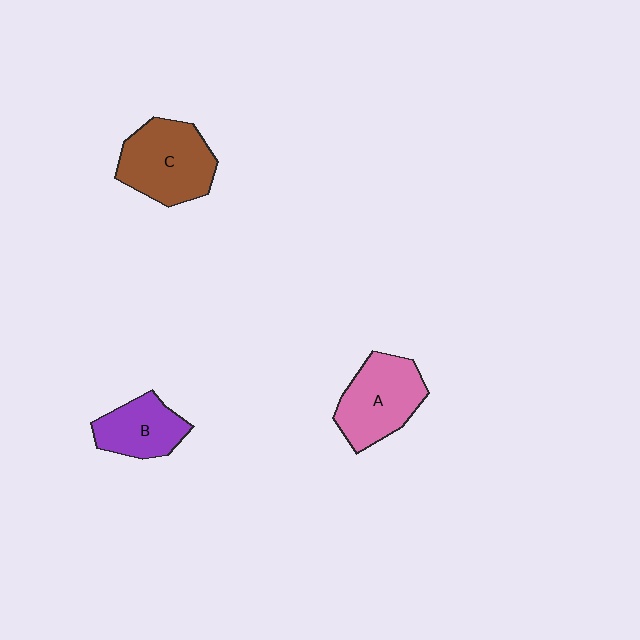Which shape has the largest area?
Shape C (brown).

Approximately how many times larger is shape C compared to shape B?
Approximately 1.5 times.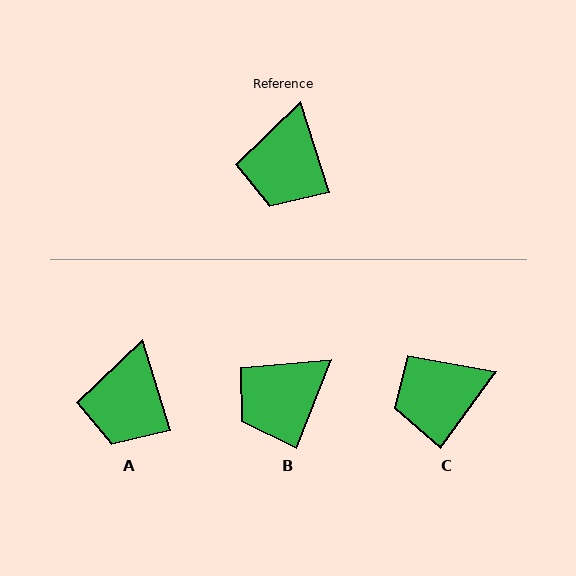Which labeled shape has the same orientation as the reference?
A.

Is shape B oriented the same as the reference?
No, it is off by about 39 degrees.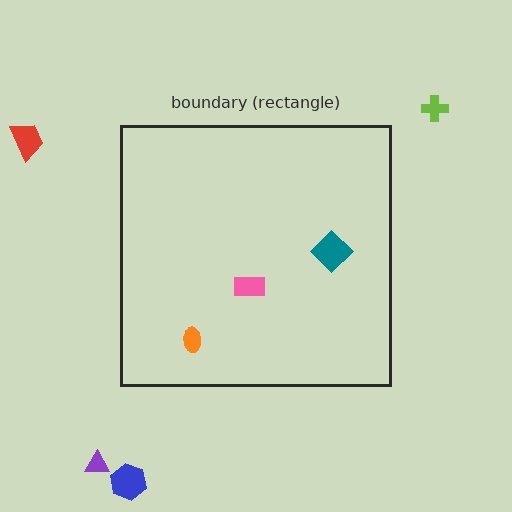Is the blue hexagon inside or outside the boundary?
Outside.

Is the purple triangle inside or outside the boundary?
Outside.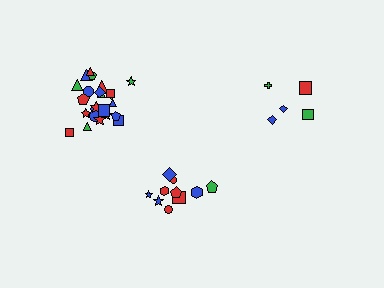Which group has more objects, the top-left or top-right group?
The top-left group.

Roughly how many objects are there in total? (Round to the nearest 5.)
Roughly 40 objects in total.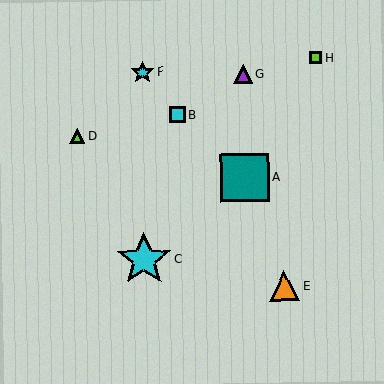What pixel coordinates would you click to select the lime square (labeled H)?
Click at (315, 58) to select the lime square H.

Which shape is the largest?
The cyan star (labeled C) is the largest.